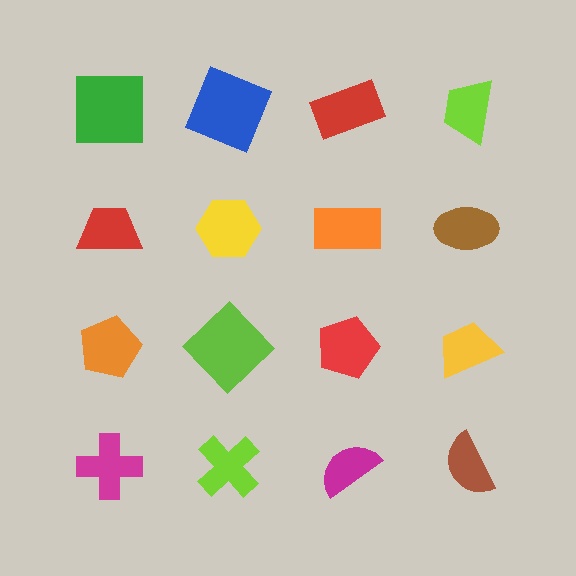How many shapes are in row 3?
4 shapes.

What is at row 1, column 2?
A blue square.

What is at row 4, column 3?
A magenta semicircle.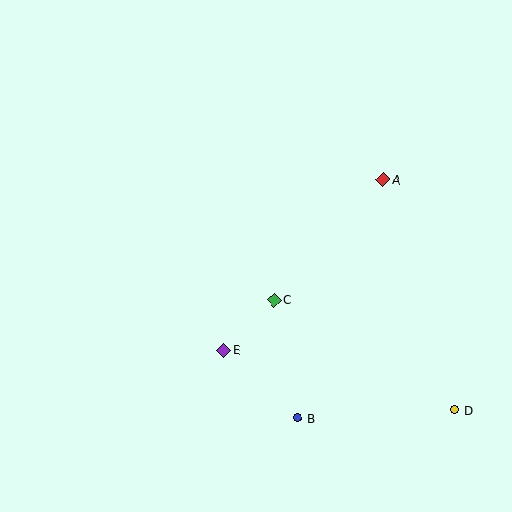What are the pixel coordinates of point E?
Point E is at (224, 350).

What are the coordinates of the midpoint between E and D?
The midpoint between E and D is at (339, 380).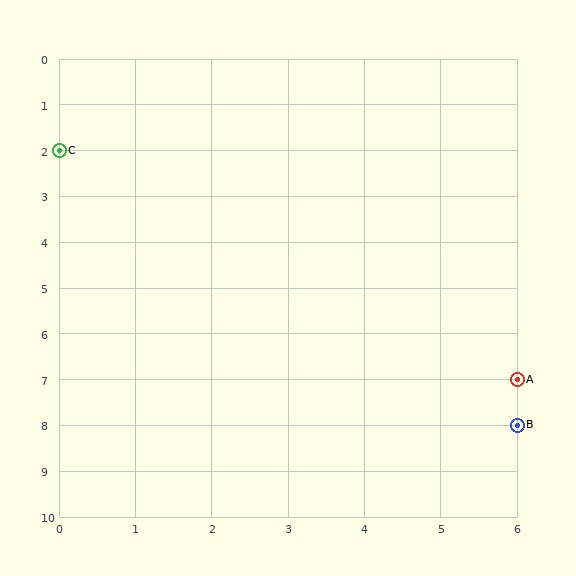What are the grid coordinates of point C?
Point C is at grid coordinates (0, 2).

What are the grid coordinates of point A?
Point A is at grid coordinates (6, 7).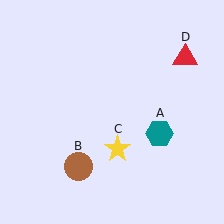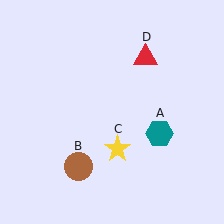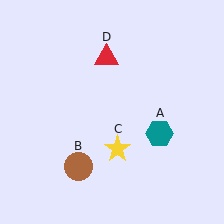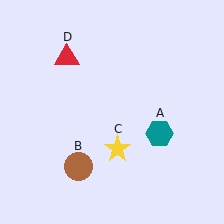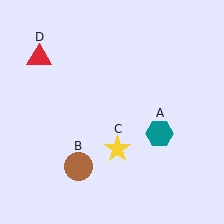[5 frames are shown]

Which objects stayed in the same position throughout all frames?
Teal hexagon (object A) and brown circle (object B) and yellow star (object C) remained stationary.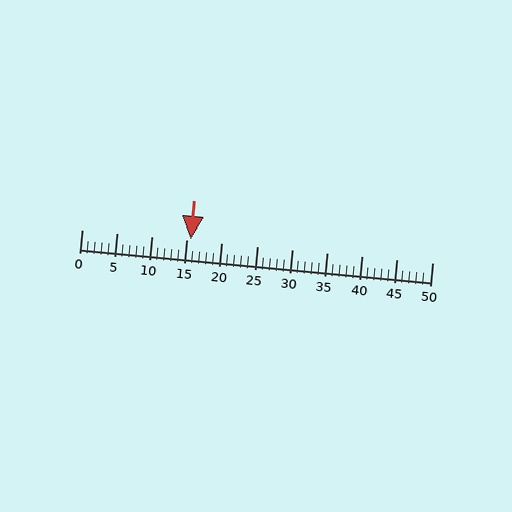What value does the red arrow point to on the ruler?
The red arrow points to approximately 16.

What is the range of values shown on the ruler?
The ruler shows values from 0 to 50.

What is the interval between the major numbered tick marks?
The major tick marks are spaced 5 units apart.